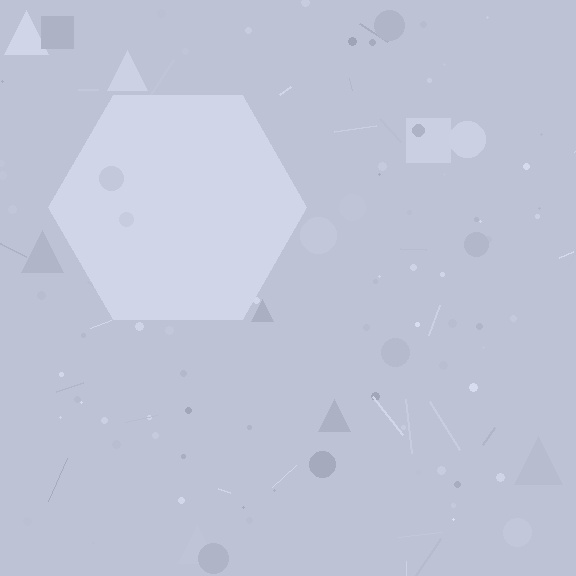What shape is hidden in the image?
A hexagon is hidden in the image.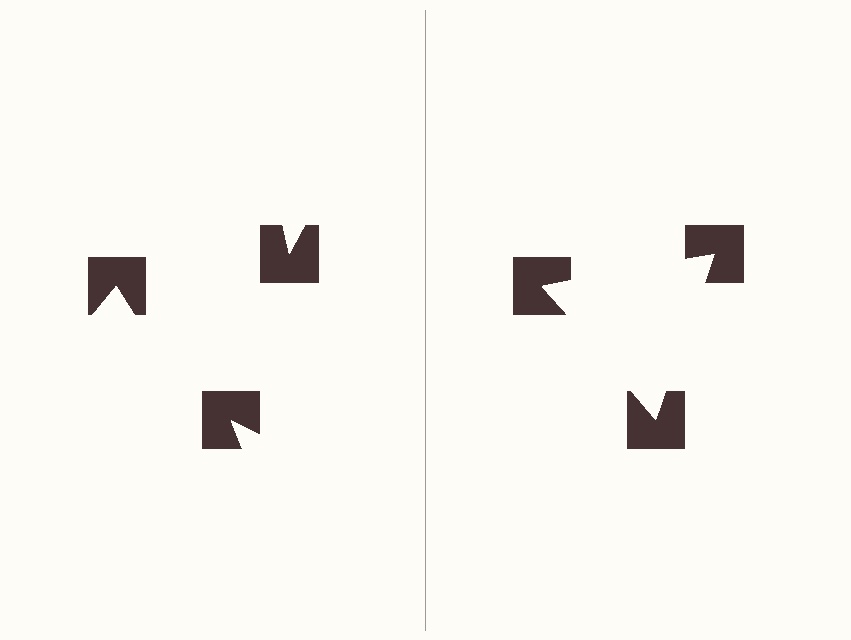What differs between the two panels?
The notched squares are positioned identically on both sides; only the wedge orientations differ. On the right they align to a triangle; on the left they are misaligned.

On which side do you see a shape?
An illusory triangle appears on the right side. On the left side the wedge cuts are rotated, so no coherent shape forms.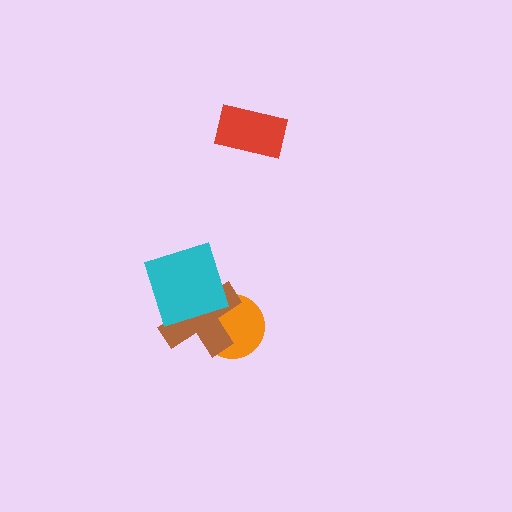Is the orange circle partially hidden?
Yes, it is partially covered by another shape.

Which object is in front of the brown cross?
The cyan diamond is in front of the brown cross.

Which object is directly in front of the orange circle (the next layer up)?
The brown cross is directly in front of the orange circle.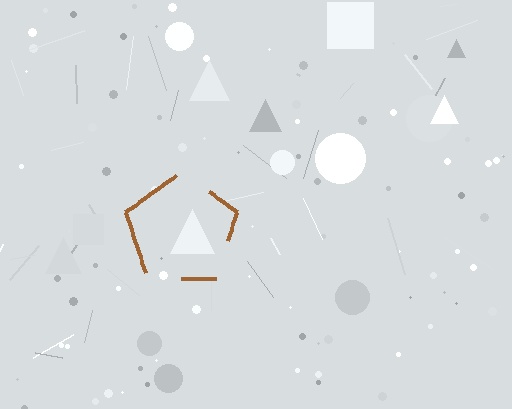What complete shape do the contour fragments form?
The contour fragments form a pentagon.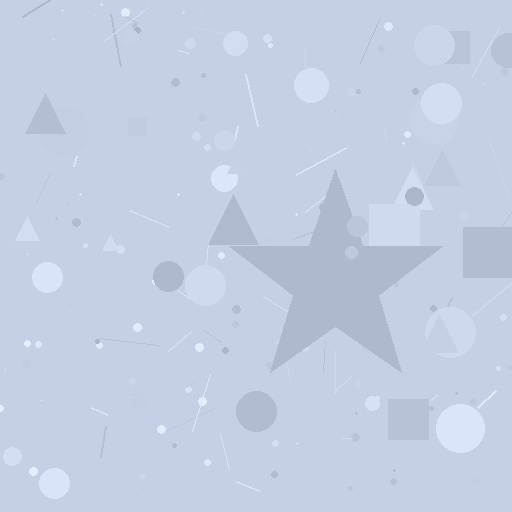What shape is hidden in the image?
A star is hidden in the image.